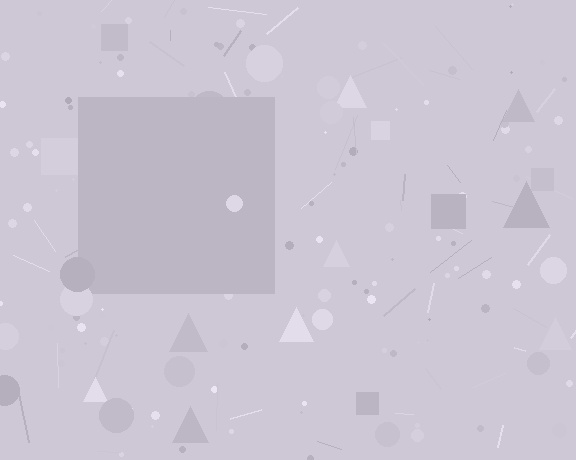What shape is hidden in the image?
A square is hidden in the image.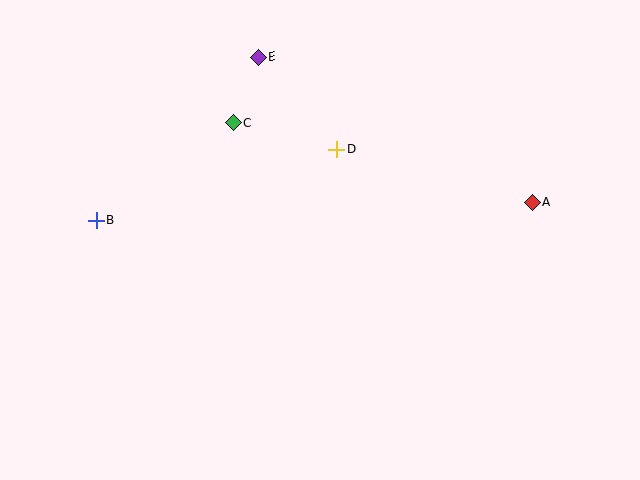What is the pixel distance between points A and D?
The distance between A and D is 202 pixels.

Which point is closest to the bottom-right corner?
Point A is closest to the bottom-right corner.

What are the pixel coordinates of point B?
Point B is at (96, 221).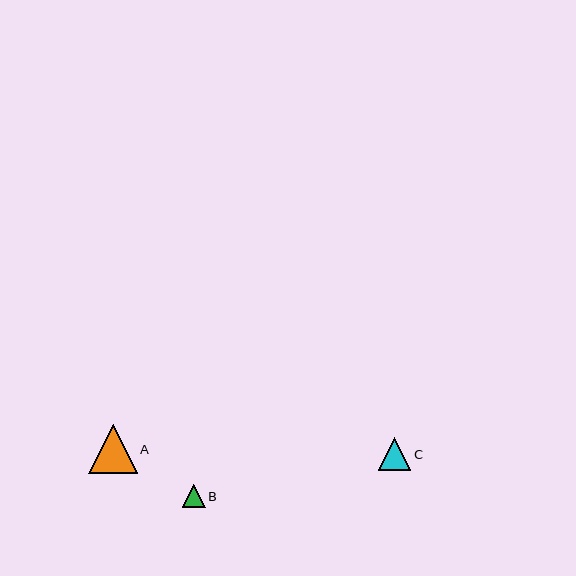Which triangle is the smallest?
Triangle B is the smallest with a size of approximately 23 pixels.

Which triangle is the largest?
Triangle A is the largest with a size of approximately 49 pixels.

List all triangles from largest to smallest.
From largest to smallest: A, C, B.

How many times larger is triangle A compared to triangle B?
Triangle A is approximately 2.1 times the size of triangle B.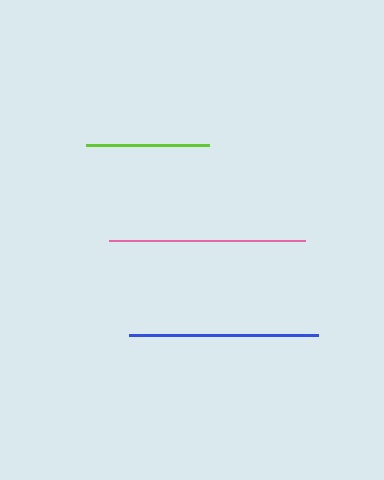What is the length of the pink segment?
The pink segment is approximately 196 pixels long.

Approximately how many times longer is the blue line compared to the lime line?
The blue line is approximately 1.5 times the length of the lime line.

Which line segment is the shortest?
The lime line is the shortest at approximately 122 pixels.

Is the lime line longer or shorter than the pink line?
The pink line is longer than the lime line.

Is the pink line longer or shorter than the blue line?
The pink line is longer than the blue line.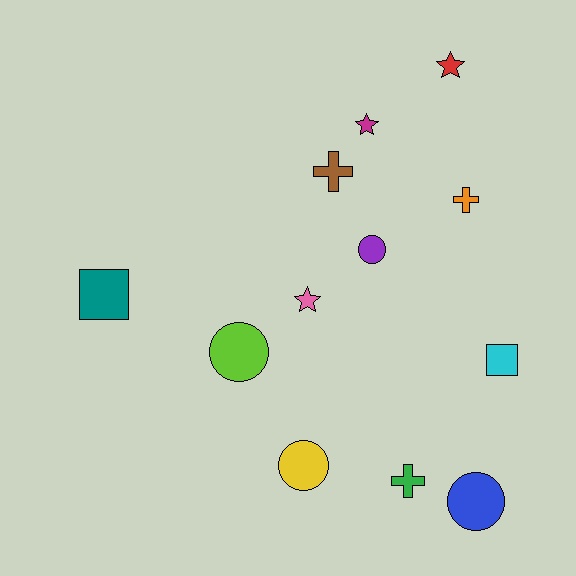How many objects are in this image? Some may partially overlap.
There are 12 objects.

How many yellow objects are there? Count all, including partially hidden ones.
There is 1 yellow object.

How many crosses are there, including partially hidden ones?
There are 3 crosses.